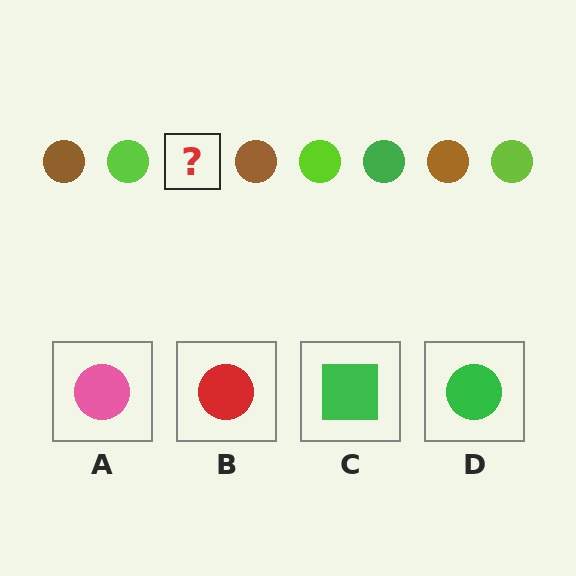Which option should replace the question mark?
Option D.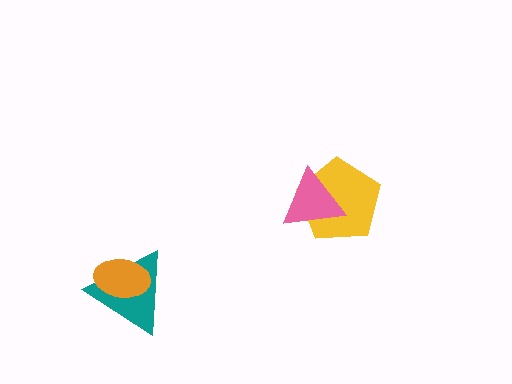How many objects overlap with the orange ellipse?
1 object overlaps with the orange ellipse.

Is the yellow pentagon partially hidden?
Yes, it is partially covered by another shape.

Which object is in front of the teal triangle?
The orange ellipse is in front of the teal triangle.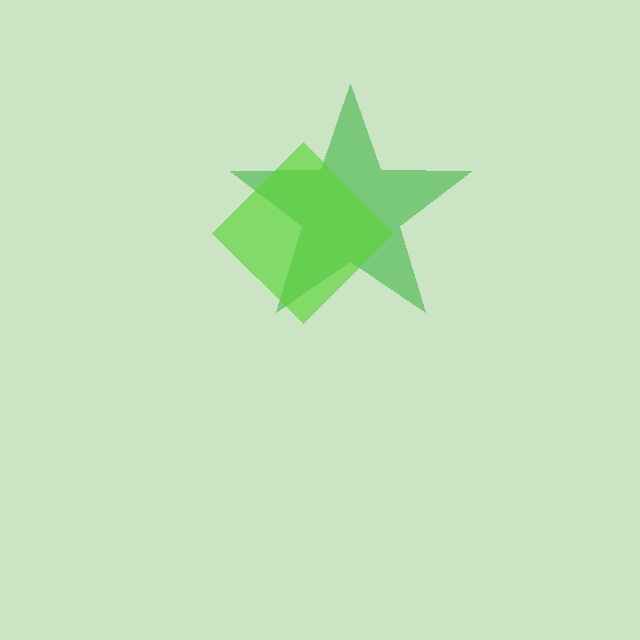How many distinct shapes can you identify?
There are 2 distinct shapes: a green star, a lime diamond.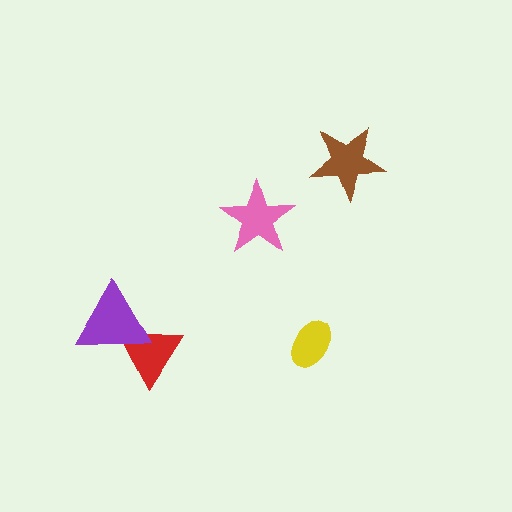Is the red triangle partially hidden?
Yes, it is partially covered by another shape.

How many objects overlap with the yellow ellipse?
0 objects overlap with the yellow ellipse.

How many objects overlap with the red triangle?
1 object overlaps with the red triangle.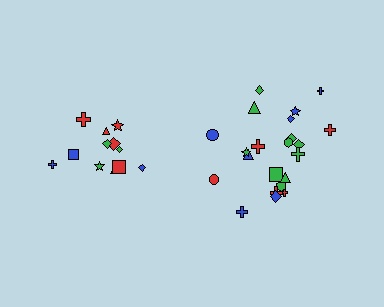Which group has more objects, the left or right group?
The right group.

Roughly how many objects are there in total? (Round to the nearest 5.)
Roughly 35 objects in total.